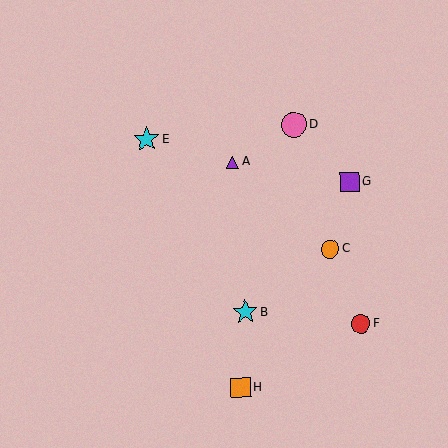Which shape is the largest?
The cyan star (labeled E) is the largest.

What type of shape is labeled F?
Shape F is a red circle.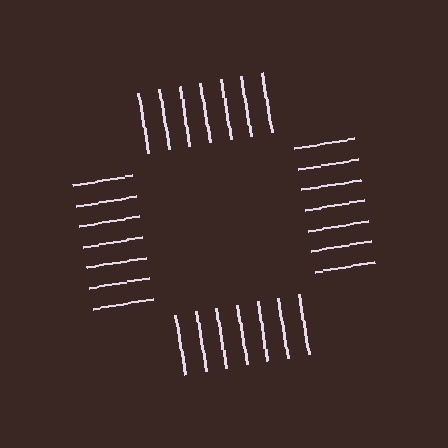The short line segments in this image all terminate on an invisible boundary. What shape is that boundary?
An illusory square — the line segments terminate on its edges but no continuous stroke is drawn.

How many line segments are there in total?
28 — 7 along each of the 4 edges.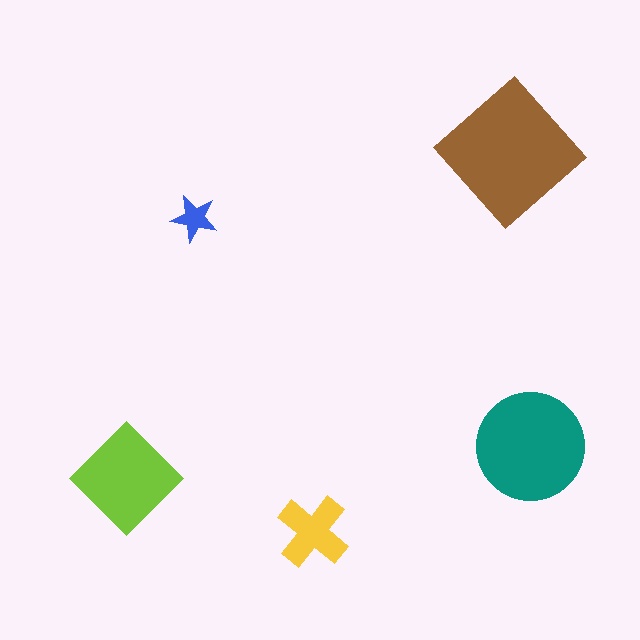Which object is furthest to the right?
The teal circle is rightmost.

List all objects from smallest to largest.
The blue star, the yellow cross, the lime diamond, the teal circle, the brown diamond.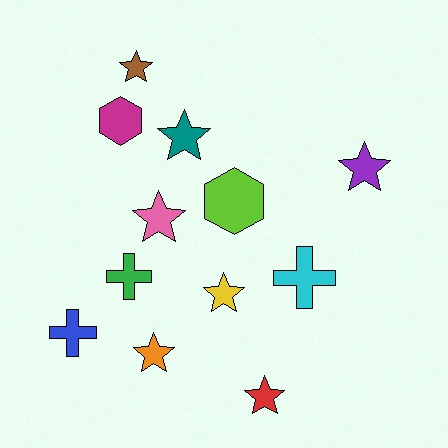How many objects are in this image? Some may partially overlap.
There are 12 objects.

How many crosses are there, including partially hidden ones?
There are 3 crosses.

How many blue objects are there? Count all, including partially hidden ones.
There is 1 blue object.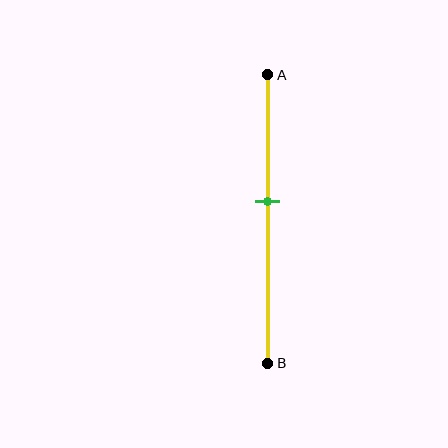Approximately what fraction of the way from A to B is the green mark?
The green mark is approximately 45% of the way from A to B.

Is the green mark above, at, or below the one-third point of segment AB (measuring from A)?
The green mark is below the one-third point of segment AB.